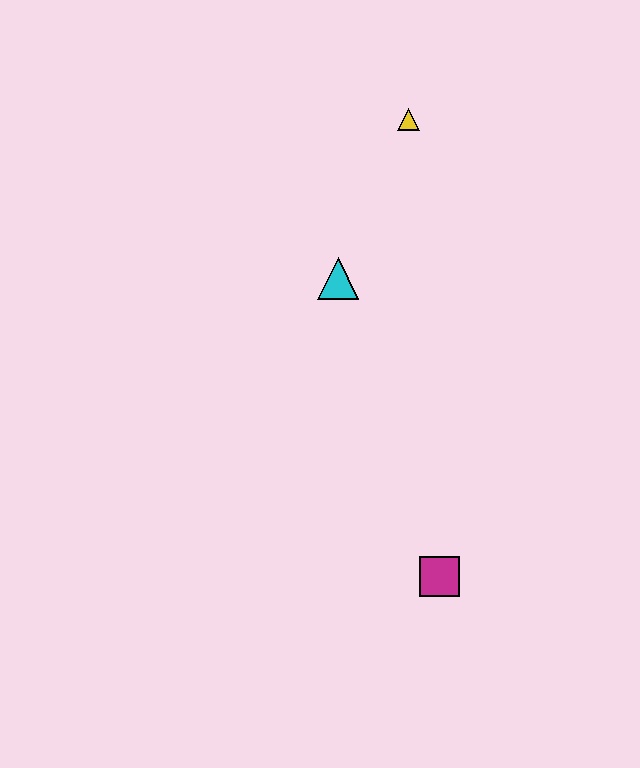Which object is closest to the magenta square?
The cyan triangle is closest to the magenta square.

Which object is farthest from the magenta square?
The yellow triangle is farthest from the magenta square.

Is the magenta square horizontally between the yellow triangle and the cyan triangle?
No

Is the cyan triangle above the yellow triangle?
No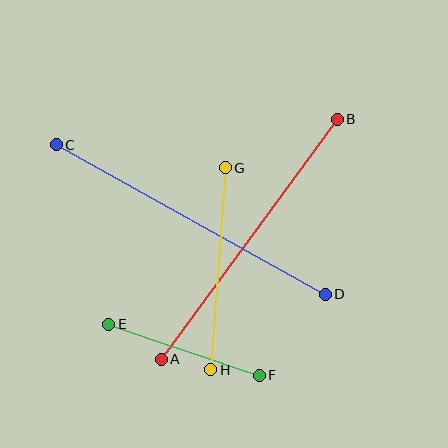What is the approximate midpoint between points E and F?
The midpoint is at approximately (184, 350) pixels.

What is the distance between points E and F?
The distance is approximately 159 pixels.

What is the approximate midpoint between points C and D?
The midpoint is at approximately (191, 220) pixels.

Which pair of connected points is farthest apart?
Points C and D are farthest apart.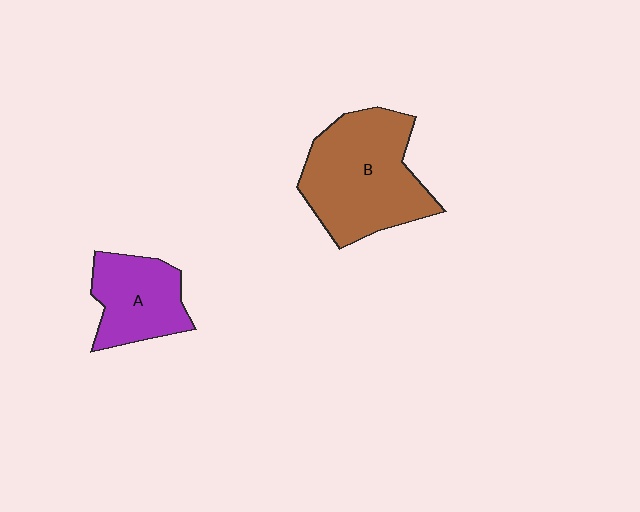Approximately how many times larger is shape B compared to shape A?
Approximately 1.7 times.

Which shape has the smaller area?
Shape A (purple).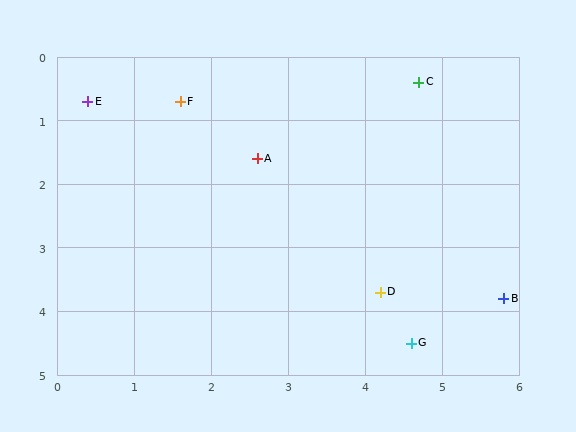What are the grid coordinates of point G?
Point G is at approximately (4.6, 4.5).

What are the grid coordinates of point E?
Point E is at approximately (0.4, 0.7).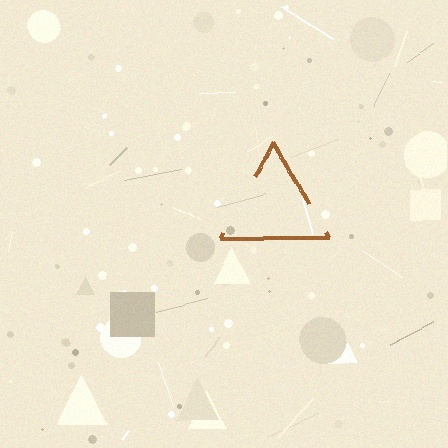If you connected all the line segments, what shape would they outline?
They would outline a triangle.